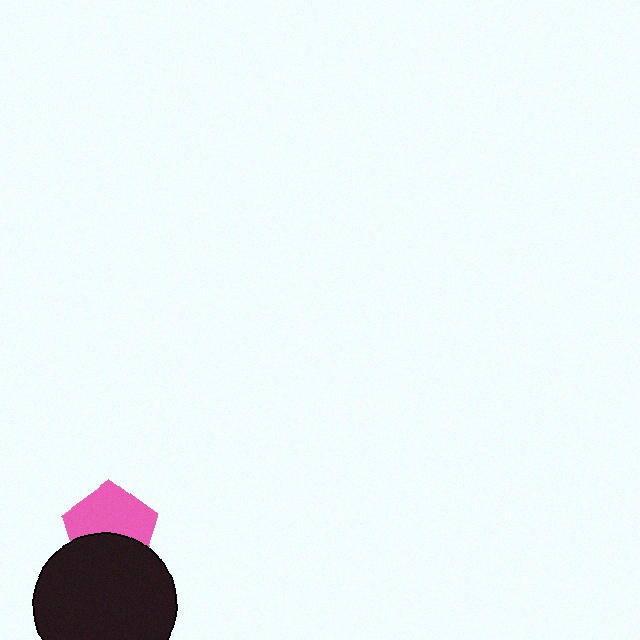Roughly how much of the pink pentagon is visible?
About half of it is visible (roughly 59%).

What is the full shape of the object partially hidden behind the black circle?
The partially hidden object is a pink pentagon.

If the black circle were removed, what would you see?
You would see the complete pink pentagon.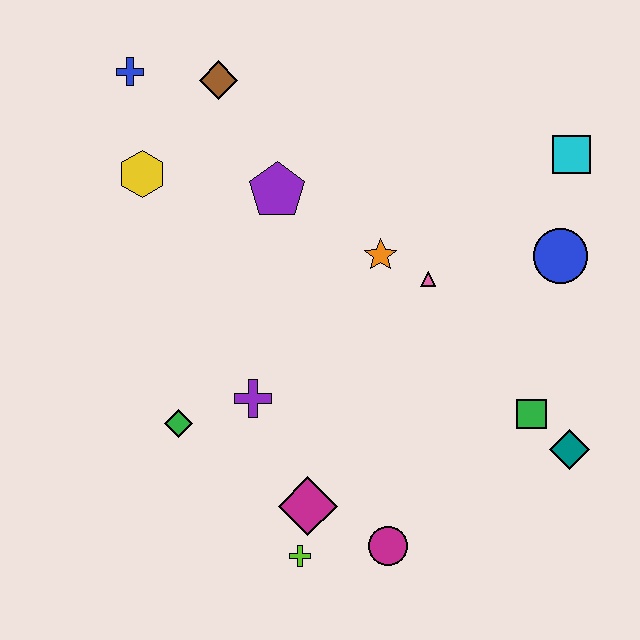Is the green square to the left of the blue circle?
Yes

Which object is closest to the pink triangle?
The orange star is closest to the pink triangle.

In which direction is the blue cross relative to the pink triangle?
The blue cross is to the left of the pink triangle.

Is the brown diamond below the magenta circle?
No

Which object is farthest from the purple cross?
The cyan square is farthest from the purple cross.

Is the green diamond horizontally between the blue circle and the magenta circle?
No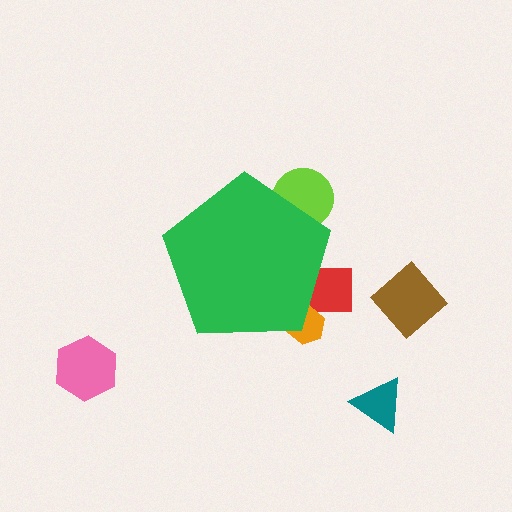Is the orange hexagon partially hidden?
Yes, the orange hexagon is partially hidden behind the green pentagon.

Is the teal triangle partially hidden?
No, the teal triangle is fully visible.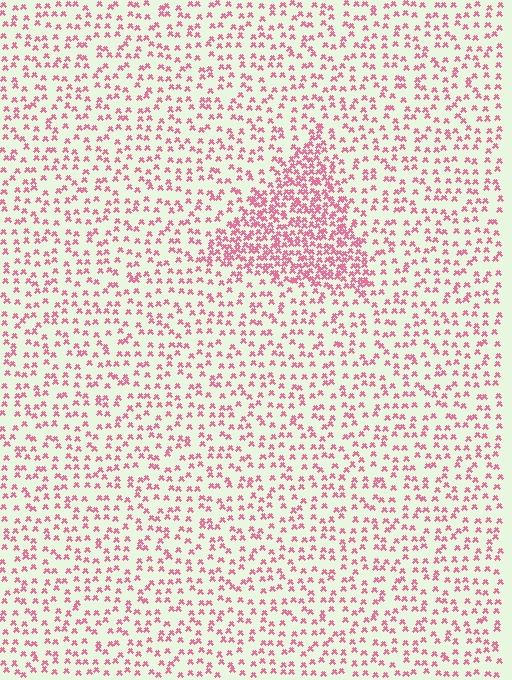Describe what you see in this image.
The image contains small pink elements arranged at two different densities. A triangle-shaped region is visible where the elements are more densely packed than the surrounding area.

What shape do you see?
I see a triangle.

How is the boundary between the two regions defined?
The boundary is defined by a change in element density (approximately 2.3x ratio). All elements are the same color, size, and shape.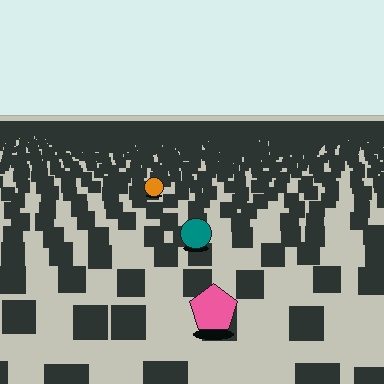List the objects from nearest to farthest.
From nearest to farthest: the pink pentagon, the teal circle, the orange circle.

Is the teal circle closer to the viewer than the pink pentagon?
No. The pink pentagon is closer — you can tell from the texture gradient: the ground texture is coarser near it.